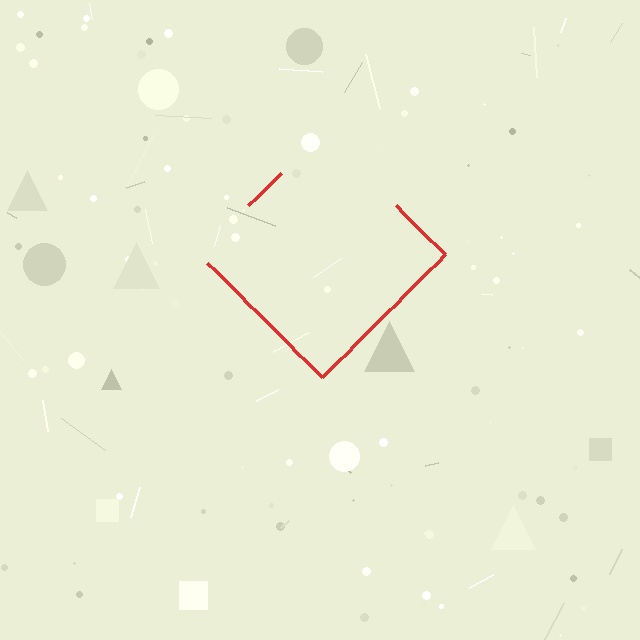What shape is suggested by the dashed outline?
The dashed outline suggests a diamond.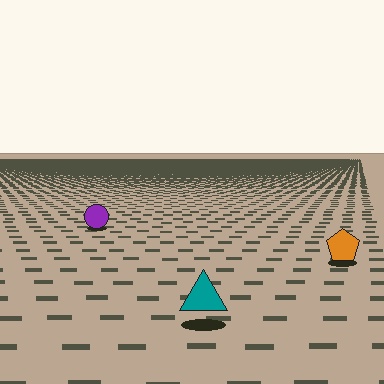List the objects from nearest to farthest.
From nearest to farthest: the teal triangle, the orange pentagon, the purple circle.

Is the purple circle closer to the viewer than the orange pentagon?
No. The orange pentagon is closer — you can tell from the texture gradient: the ground texture is coarser near it.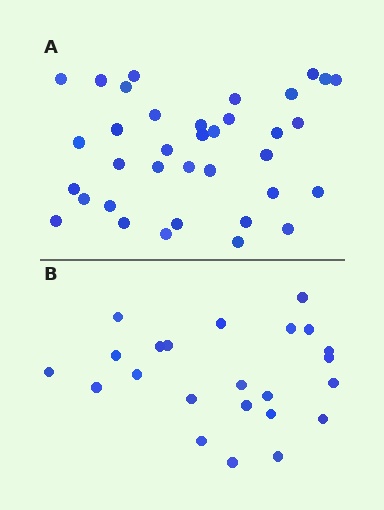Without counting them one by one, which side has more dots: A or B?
Region A (the top region) has more dots.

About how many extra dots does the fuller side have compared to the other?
Region A has approximately 15 more dots than region B.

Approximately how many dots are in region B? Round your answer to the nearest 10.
About 20 dots. (The exact count is 23, which rounds to 20.)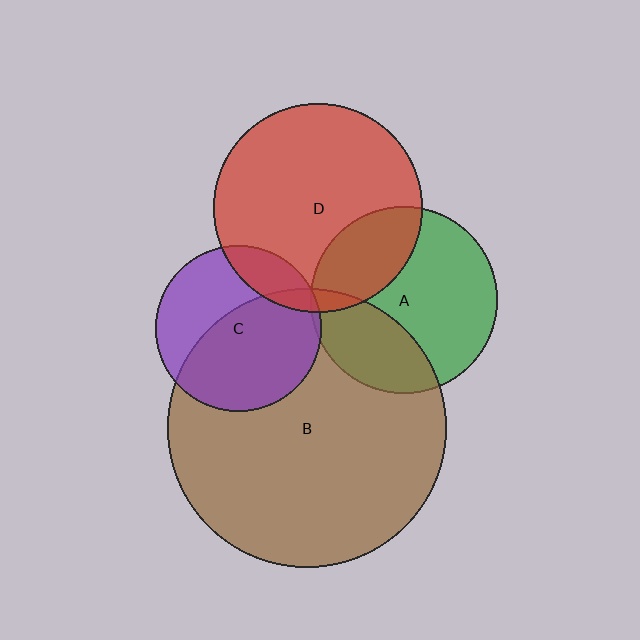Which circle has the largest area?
Circle B (brown).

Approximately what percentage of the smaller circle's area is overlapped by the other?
Approximately 5%.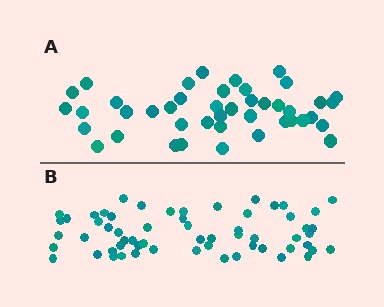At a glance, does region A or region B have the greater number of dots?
Region B (the bottom region) has more dots.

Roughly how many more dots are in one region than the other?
Region B has approximately 15 more dots than region A.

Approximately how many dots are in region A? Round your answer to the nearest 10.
About 40 dots. (The exact count is 43, which rounds to 40.)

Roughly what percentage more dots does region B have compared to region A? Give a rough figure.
About 40% more.